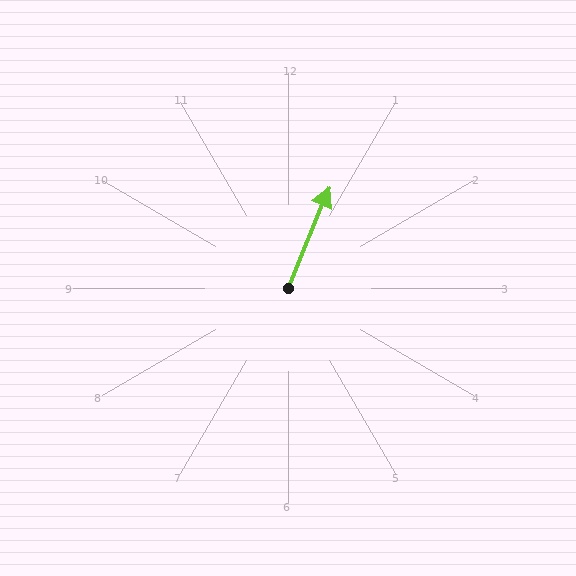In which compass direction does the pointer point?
North.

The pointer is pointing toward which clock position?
Roughly 1 o'clock.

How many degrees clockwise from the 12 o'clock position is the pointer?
Approximately 22 degrees.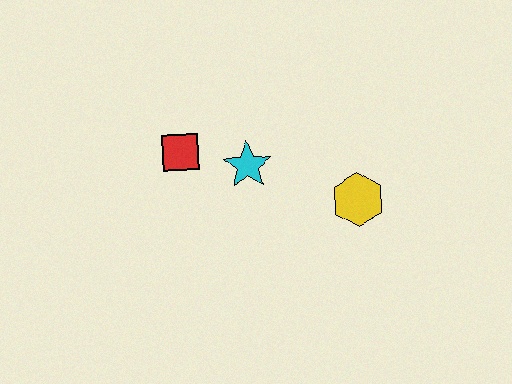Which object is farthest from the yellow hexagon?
The red square is farthest from the yellow hexagon.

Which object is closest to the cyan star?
The red square is closest to the cyan star.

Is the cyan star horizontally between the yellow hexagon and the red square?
Yes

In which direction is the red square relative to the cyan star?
The red square is to the left of the cyan star.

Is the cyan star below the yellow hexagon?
No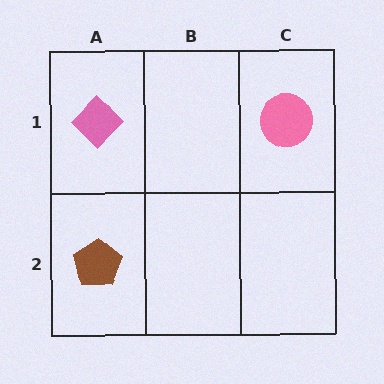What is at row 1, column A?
A pink diamond.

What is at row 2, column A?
A brown pentagon.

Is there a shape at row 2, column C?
No, that cell is empty.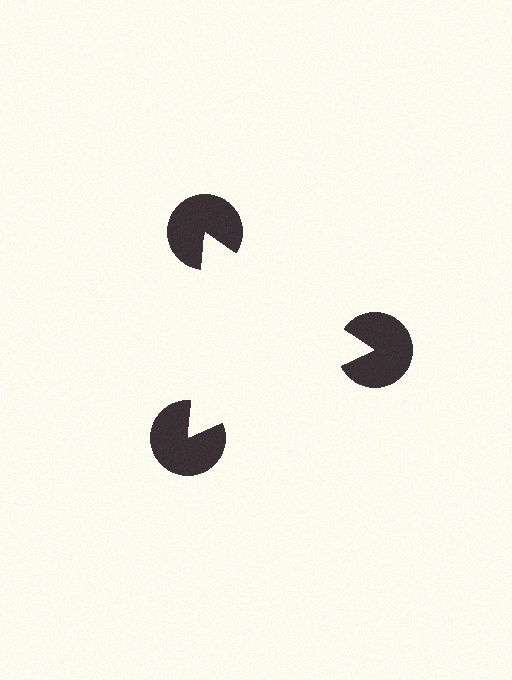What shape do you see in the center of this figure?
An illusory triangle — its edges are inferred from the aligned wedge cuts in the pac-man discs, not physically drawn.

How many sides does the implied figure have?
3 sides.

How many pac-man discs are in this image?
There are 3 — one at each vertex of the illusory triangle.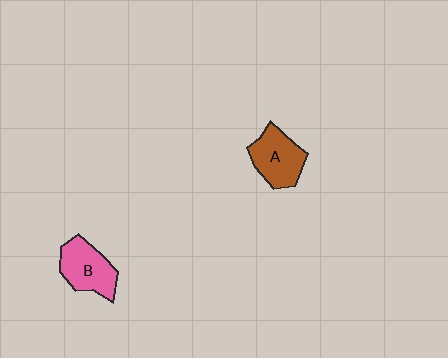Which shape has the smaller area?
Shape A (brown).